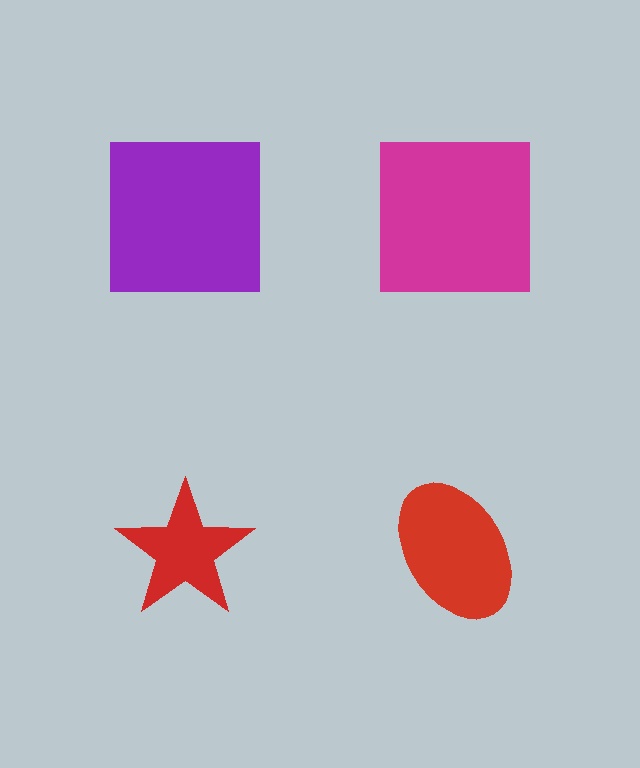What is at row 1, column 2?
A magenta square.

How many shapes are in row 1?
2 shapes.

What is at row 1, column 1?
A purple square.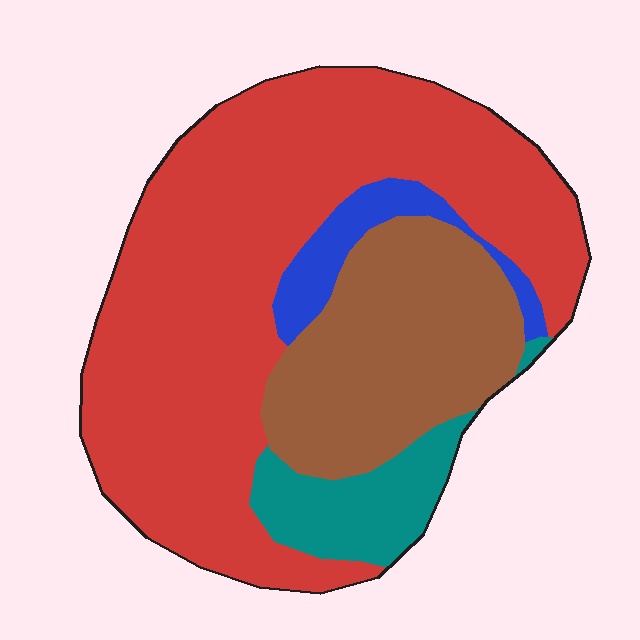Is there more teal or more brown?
Brown.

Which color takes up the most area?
Red, at roughly 60%.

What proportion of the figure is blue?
Blue covers around 5% of the figure.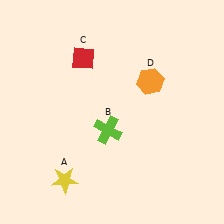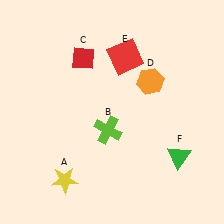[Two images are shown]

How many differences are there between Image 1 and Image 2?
There are 2 differences between the two images.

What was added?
A red square (E), a green triangle (F) were added in Image 2.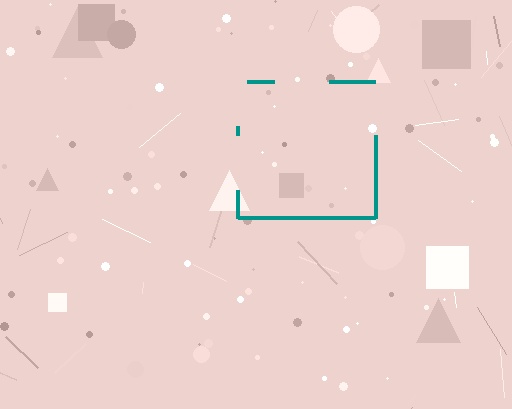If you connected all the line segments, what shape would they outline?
They would outline a square.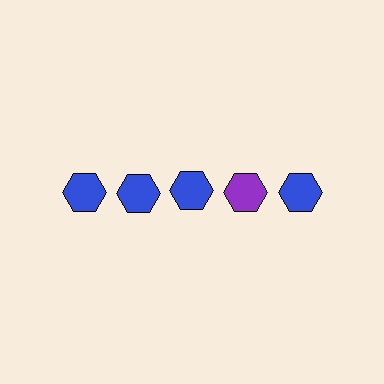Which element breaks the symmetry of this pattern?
The purple hexagon in the top row, second from right column breaks the symmetry. All other shapes are blue hexagons.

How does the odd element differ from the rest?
It has a different color: purple instead of blue.